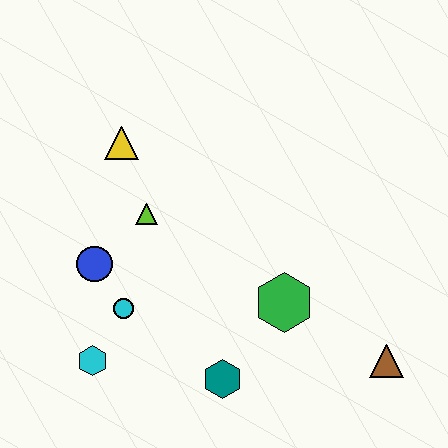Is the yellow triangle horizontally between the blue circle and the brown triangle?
Yes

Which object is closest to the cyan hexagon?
The cyan circle is closest to the cyan hexagon.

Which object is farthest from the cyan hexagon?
The brown triangle is farthest from the cyan hexagon.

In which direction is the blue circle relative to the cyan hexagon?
The blue circle is above the cyan hexagon.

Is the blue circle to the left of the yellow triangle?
Yes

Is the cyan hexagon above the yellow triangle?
No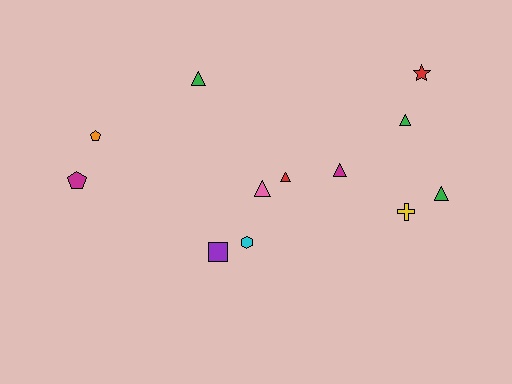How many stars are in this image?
There is 1 star.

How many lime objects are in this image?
There are no lime objects.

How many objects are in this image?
There are 12 objects.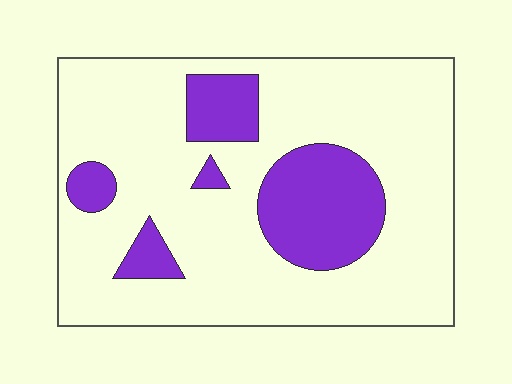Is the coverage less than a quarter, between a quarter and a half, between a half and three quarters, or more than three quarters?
Less than a quarter.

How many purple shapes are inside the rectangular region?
5.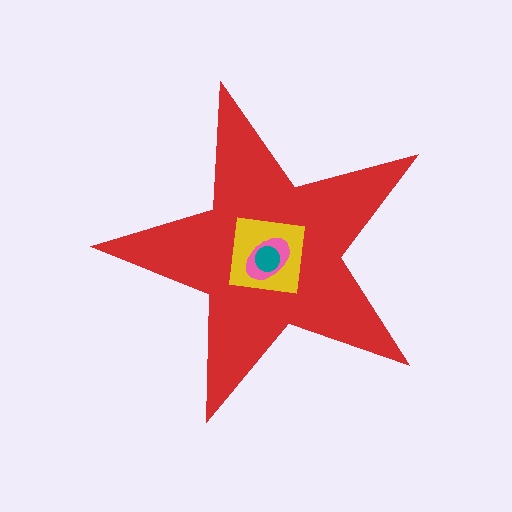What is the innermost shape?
The teal circle.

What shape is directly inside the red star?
The yellow square.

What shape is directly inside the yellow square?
The pink ellipse.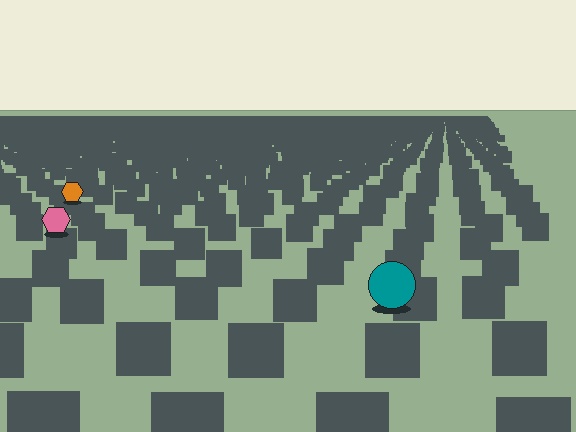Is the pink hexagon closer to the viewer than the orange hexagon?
Yes. The pink hexagon is closer — you can tell from the texture gradient: the ground texture is coarser near it.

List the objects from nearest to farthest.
From nearest to farthest: the teal circle, the pink hexagon, the orange hexagon.